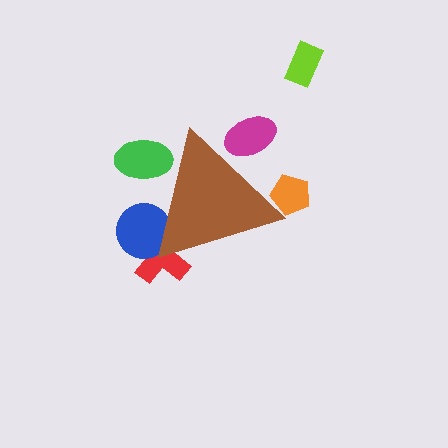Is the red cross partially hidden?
Yes, the red cross is partially hidden behind the brown triangle.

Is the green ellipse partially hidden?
Yes, the green ellipse is partially hidden behind the brown triangle.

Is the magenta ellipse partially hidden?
Yes, the magenta ellipse is partially hidden behind the brown triangle.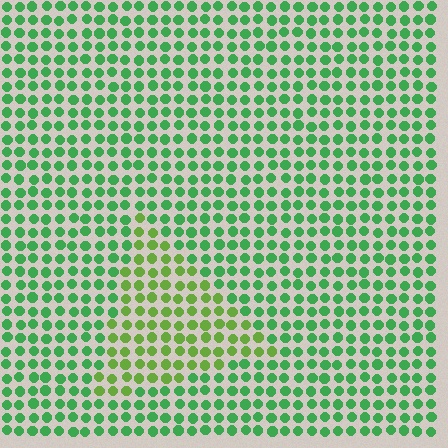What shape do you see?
I see a triangle.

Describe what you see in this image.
The image is filled with small green elements in a uniform arrangement. A triangle-shaped region is visible where the elements are tinted to a slightly different hue, forming a subtle color boundary.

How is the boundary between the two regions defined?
The boundary is defined purely by a slight shift in hue (about 35 degrees). Spacing, size, and orientation are identical on both sides.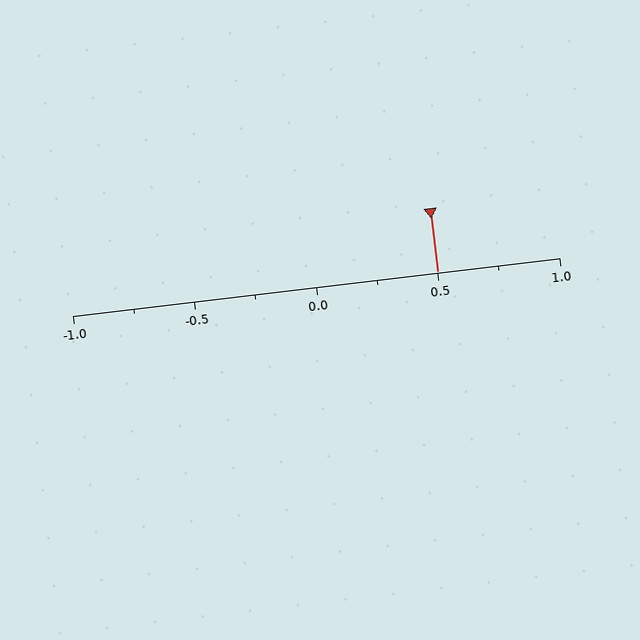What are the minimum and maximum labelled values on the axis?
The axis runs from -1.0 to 1.0.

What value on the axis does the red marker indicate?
The marker indicates approximately 0.5.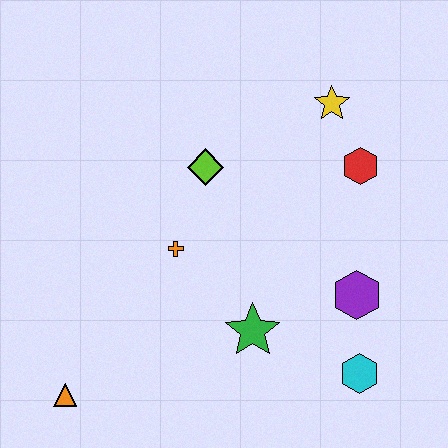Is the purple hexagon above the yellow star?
No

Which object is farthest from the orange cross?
The cyan hexagon is farthest from the orange cross.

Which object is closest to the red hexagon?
The yellow star is closest to the red hexagon.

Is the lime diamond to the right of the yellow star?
No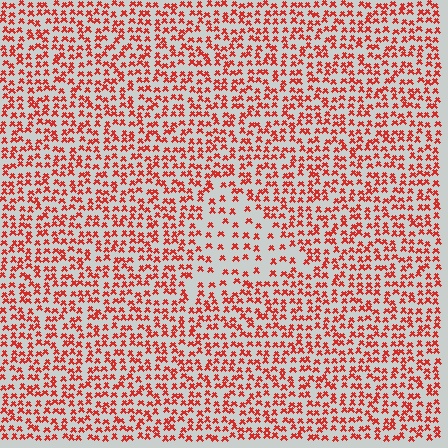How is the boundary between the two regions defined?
The boundary is defined by a change in element density (approximately 2.0x ratio). All elements are the same color, size, and shape.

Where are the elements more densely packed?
The elements are more densely packed outside the triangle boundary.